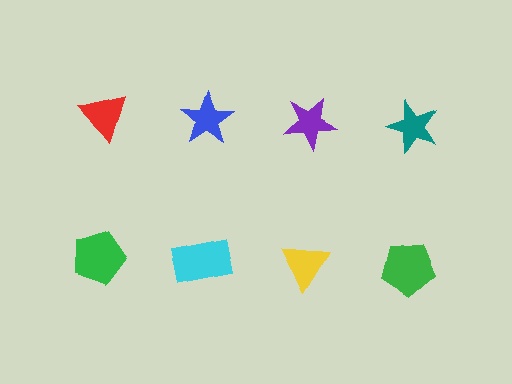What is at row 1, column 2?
A blue star.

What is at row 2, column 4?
A green pentagon.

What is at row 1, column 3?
A purple star.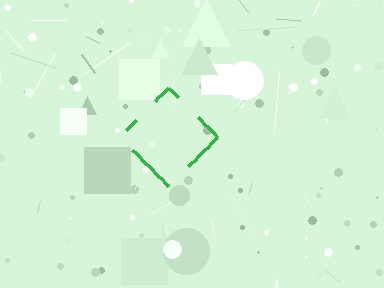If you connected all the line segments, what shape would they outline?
They would outline a diamond.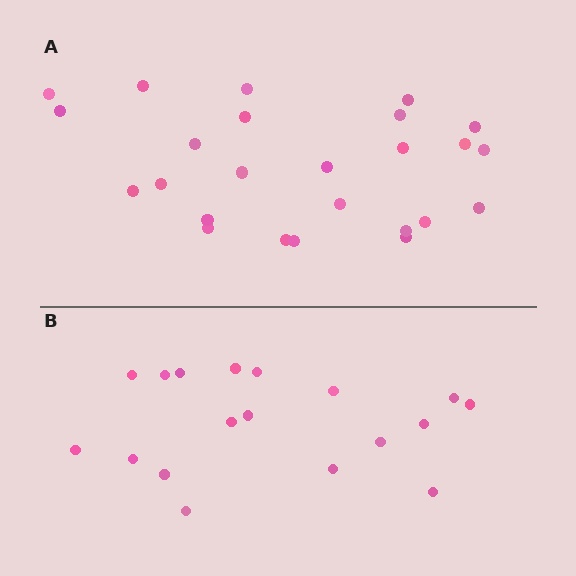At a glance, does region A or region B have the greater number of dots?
Region A (the top region) has more dots.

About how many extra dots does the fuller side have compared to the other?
Region A has roughly 8 or so more dots than region B.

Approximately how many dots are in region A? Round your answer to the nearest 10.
About 20 dots. (The exact count is 25, which rounds to 20.)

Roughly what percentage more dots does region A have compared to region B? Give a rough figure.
About 40% more.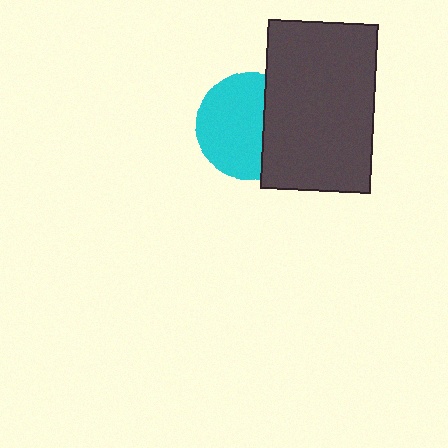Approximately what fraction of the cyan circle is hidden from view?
Roughly 36% of the cyan circle is hidden behind the dark gray rectangle.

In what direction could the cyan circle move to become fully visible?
The cyan circle could move left. That would shift it out from behind the dark gray rectangle entirely.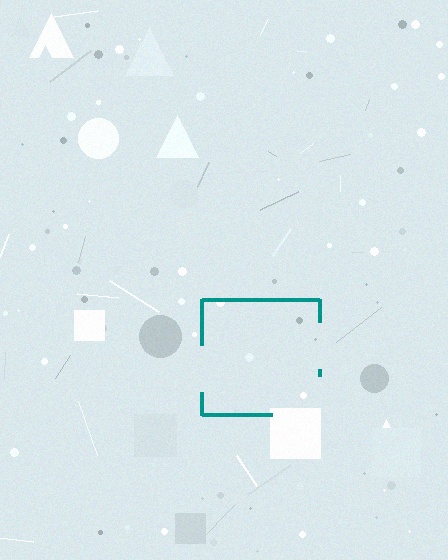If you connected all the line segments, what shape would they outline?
They would outline a square.